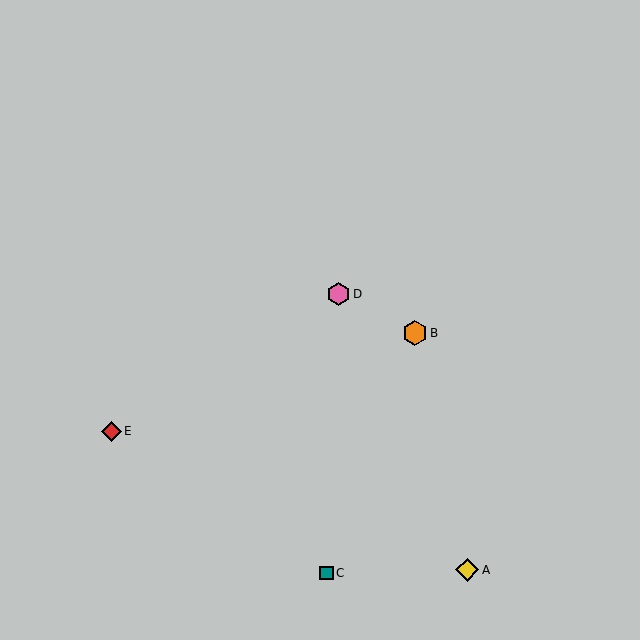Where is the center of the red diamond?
The center of the red diamond is at (111, 431).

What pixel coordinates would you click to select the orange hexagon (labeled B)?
Click at (415, 333) to select the orange hexagon B.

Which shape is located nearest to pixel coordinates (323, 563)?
The teal square (labeled C) at (326, 573) is nearest to that location.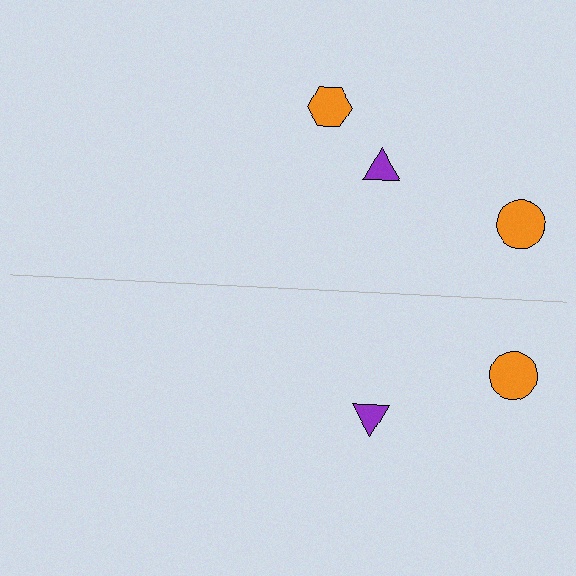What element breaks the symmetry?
A orange hexagon is missing from the bottom side.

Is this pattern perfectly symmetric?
No, the pattern is not perfectly symmetric. A orange hexagon is missing from the bottom side.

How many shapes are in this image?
There are 5 shapes in this image.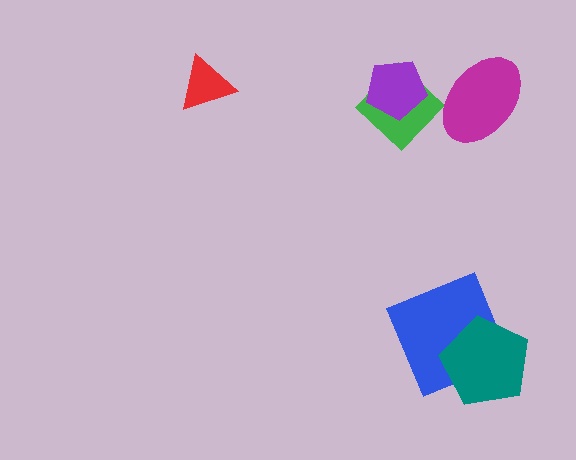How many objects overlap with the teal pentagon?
1 object overlaps with the teal pentagon.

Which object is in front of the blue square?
The teal pentagon is in front of the blue square.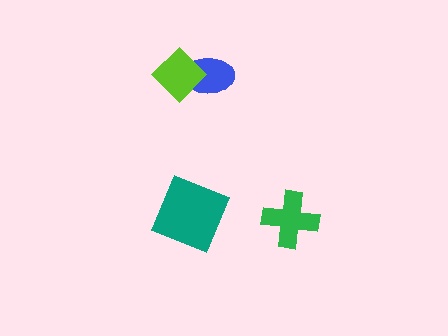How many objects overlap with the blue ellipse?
1 object overlaps with the blue ellipse.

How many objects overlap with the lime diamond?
1 object overlaps with the lime diamond.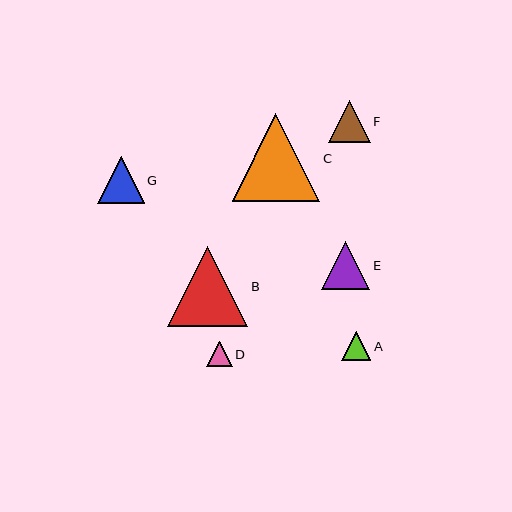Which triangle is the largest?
Triangle C is the largest with a size of approximately 88 pixels.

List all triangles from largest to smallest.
From largest to smallest: C, B, E, G, F, A, D.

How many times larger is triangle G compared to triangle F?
Triangle G is approximately 1.1 times the size of triangle F.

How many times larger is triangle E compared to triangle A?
Triangle E is approximately 1.7 times the size of triangle A.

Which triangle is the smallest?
Triangle D is the smallest with a size of approximately 25 pixels.